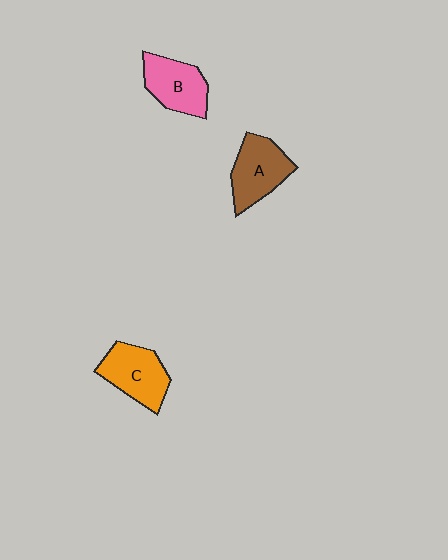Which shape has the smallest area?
Shape B (pink).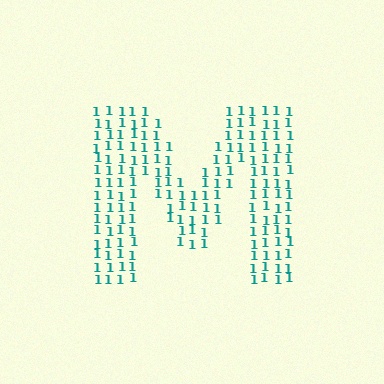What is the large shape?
The large shape is the letter M.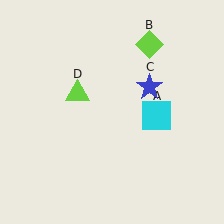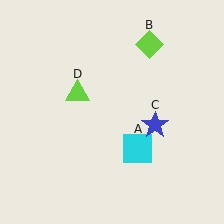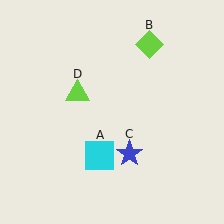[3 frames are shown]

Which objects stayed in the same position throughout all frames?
Lime diamond (object B) and lime triangle (object D) remained stationary.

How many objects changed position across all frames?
2 objects changed position: cyan square (object A), blue star (object C).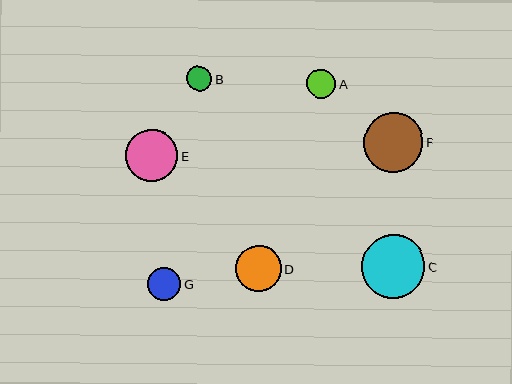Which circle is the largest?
Circle C is the largest with a size of approximately 63 pixels.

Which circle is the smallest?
Circle B is the smallest with a size of approximately 25 pixels.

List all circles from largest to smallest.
From largest to smallest: C, F, E, D, G, A, B.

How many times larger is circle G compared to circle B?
Circle G is approximately 1.3 times the size of circle B.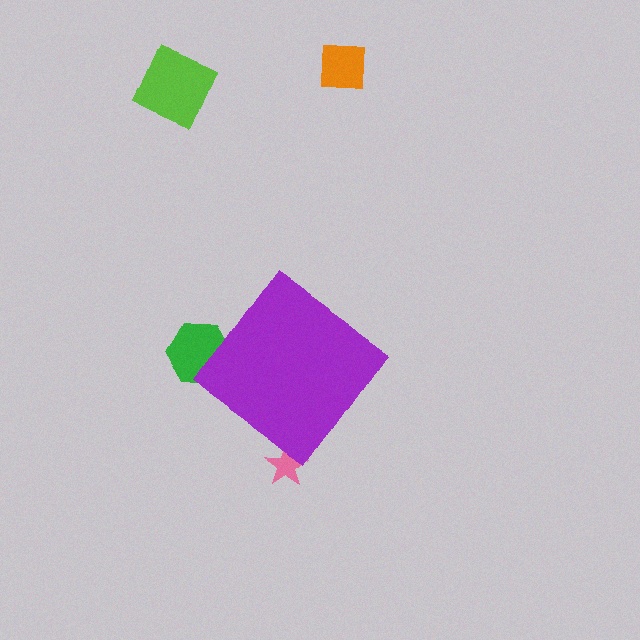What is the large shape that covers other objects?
A purple diamond.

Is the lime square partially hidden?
No, the lime square is fully visible.